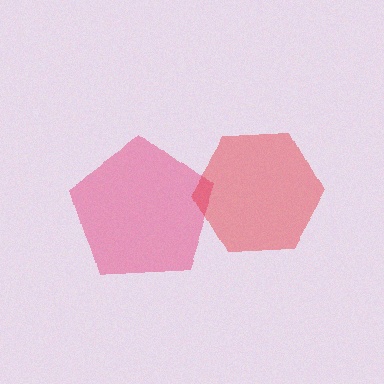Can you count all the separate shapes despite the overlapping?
Yes, there are 2 separate shapes.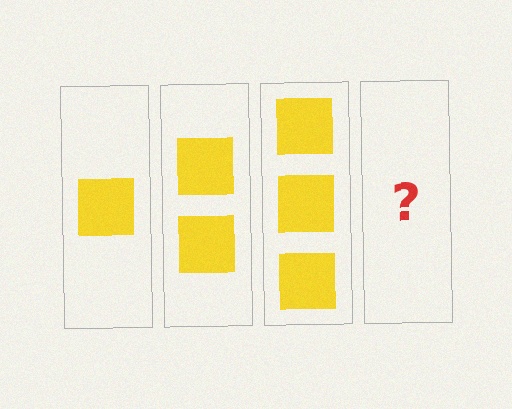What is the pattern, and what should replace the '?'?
The pattern is that each step adds one more square. The '?' should be 4 squares.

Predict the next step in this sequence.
The next step is 4 squares.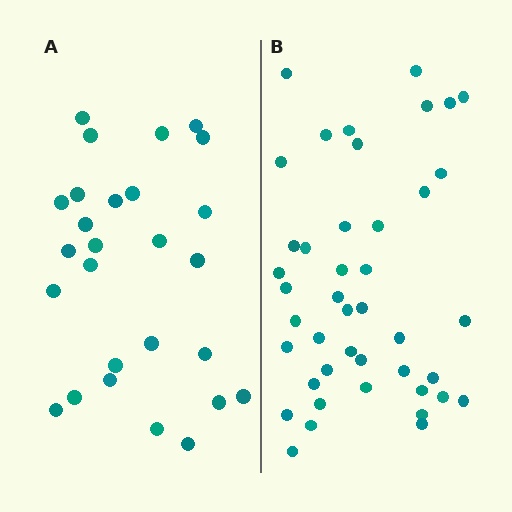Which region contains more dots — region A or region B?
Region B (the right region) has more dots.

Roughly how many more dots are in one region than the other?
Region B has approximately 15 more dots than region A.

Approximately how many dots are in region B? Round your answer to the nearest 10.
About 40 dots. (The exact count is 43, which rounds to 40.)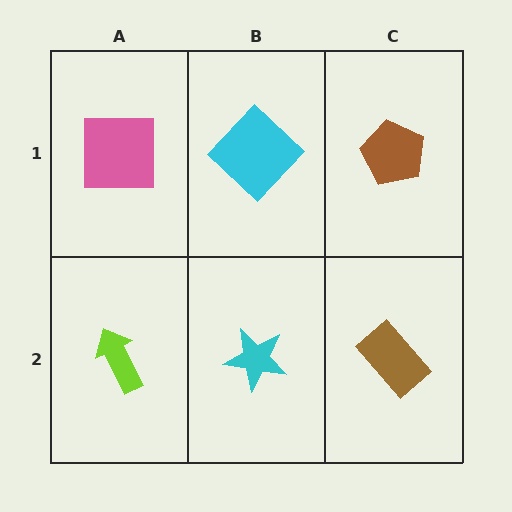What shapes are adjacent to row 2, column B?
A cyan diamond (row 1, column B), a lime arrow (row 2, column A), a brown rectangle (row 2, column C).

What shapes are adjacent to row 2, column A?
A pink square (row 1, column A), a cyan star (row 2, column B).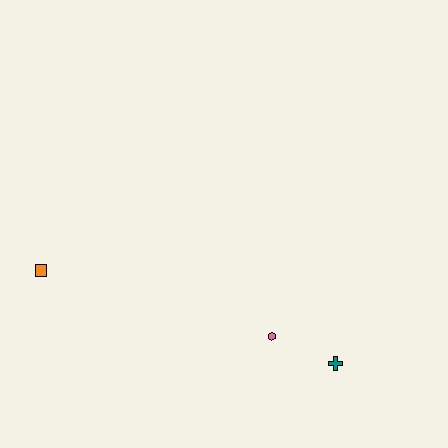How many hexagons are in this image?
There is 1 hexagon.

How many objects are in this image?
There are 3 objects.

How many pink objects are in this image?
There is 1 pink object.